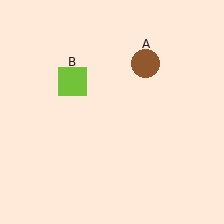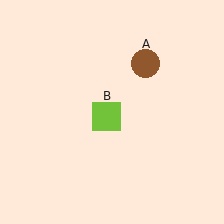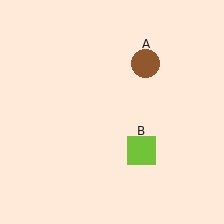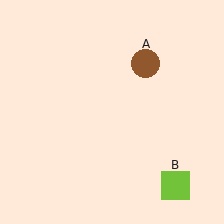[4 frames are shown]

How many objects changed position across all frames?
1 object changed position: lime square (object B).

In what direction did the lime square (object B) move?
The lime square (object B) moved down and to the right.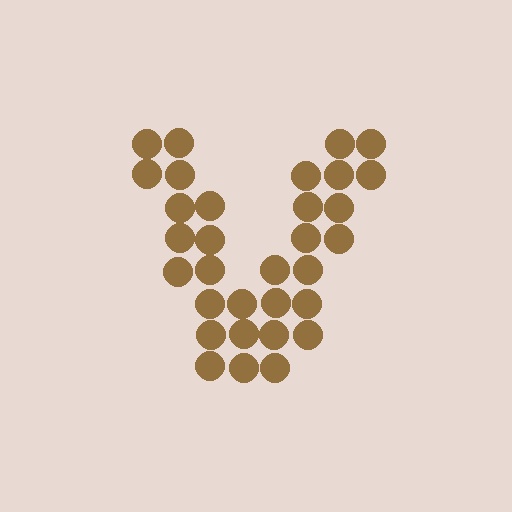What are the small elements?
The small elements are circles.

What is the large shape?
The large shape is the letter V.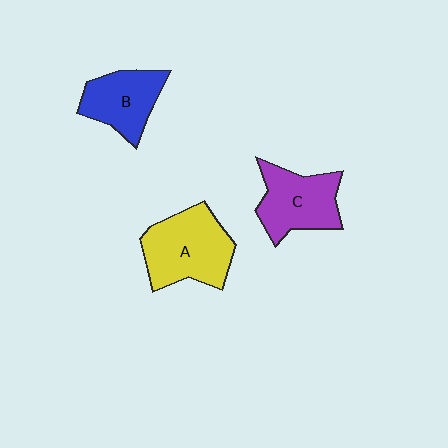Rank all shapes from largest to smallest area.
From largest to smallest: A (yellow), C (purple), B (blue).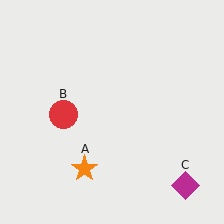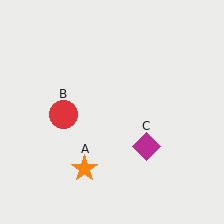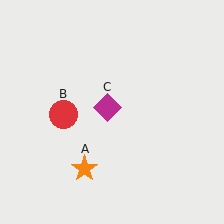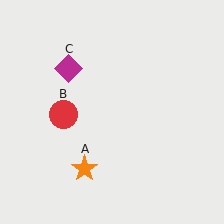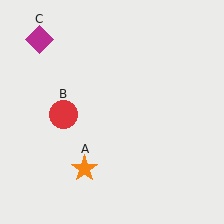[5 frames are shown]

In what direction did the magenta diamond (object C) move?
The magenta diamond (object C) moved up and to the left.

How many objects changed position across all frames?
1 object changed position: magenta diamond (object C).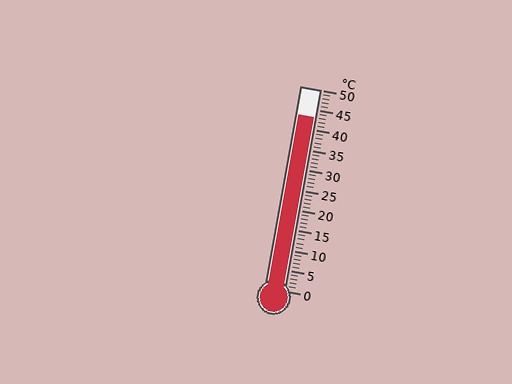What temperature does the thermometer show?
The thermometer shows approximately 43°C.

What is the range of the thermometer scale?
The thermometer scale ranges from 0°C to 50°C.